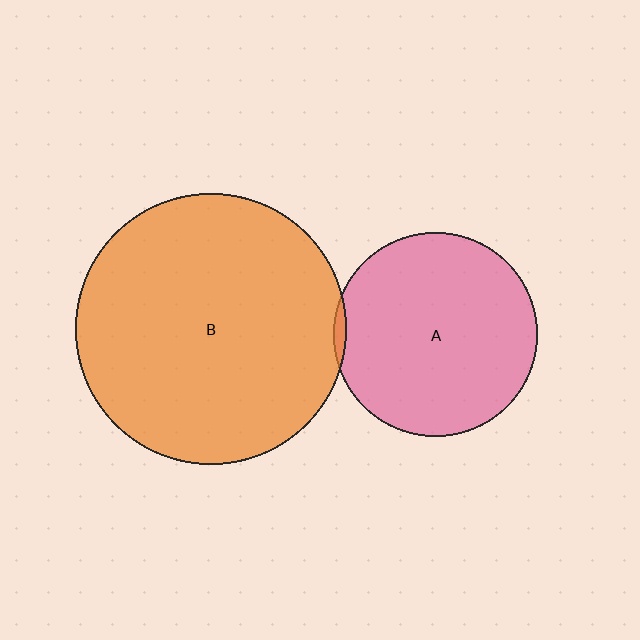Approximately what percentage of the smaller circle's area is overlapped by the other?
Approximately 5%.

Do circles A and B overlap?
Yes.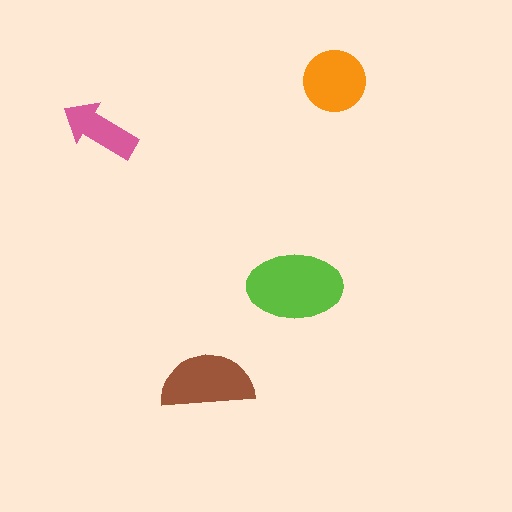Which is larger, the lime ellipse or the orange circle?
The lime ellipse.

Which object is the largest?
The lime ellipse.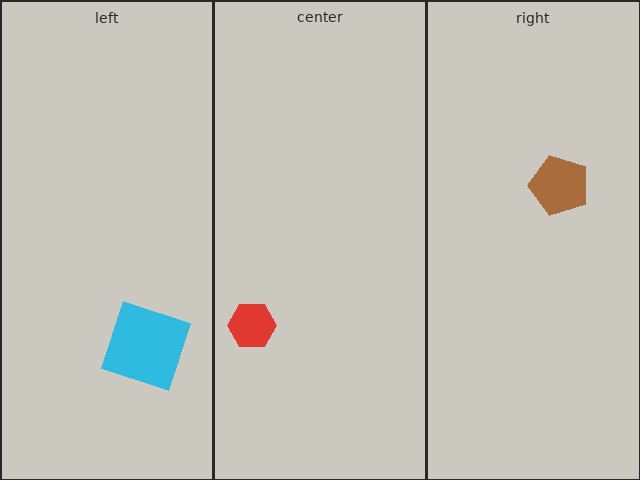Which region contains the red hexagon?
The center region.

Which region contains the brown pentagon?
The right region.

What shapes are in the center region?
The red hexagon.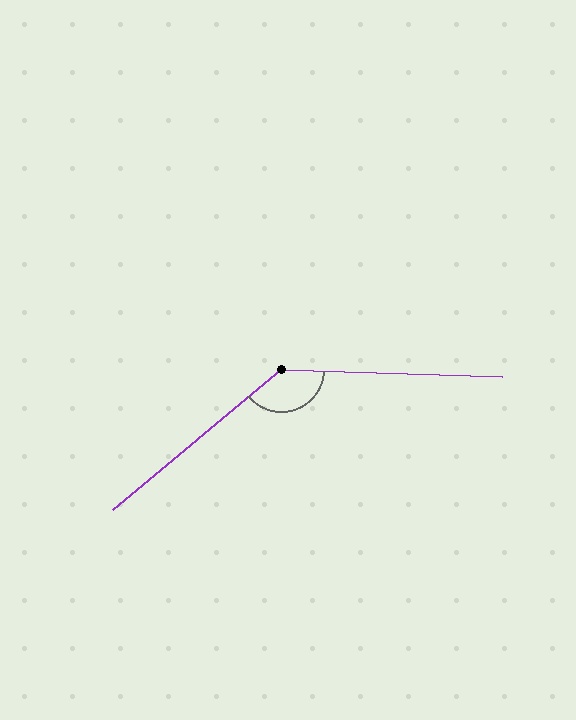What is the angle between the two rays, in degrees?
Approximately 138 degrees.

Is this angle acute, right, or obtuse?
It is obtuse.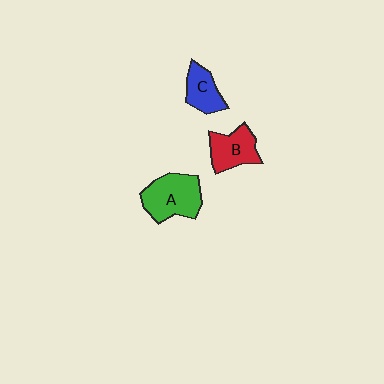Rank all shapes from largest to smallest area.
From largest to smallest: A (green), B (red), C (blue).